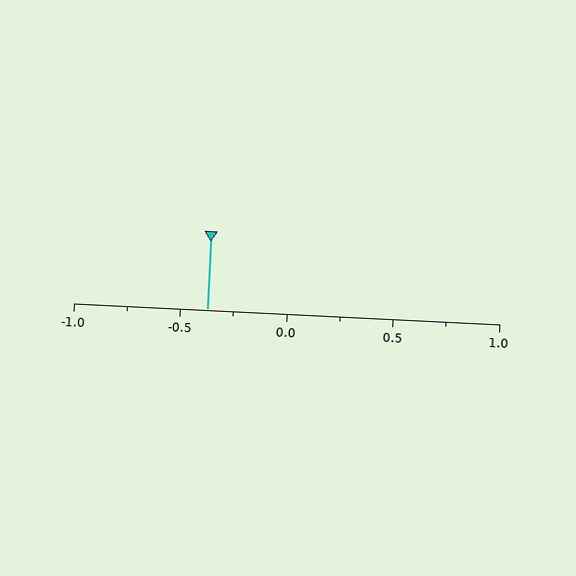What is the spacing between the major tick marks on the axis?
The major ticks are spaced 0.5 apart.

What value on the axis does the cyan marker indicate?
The marker indicates approximately -0.38.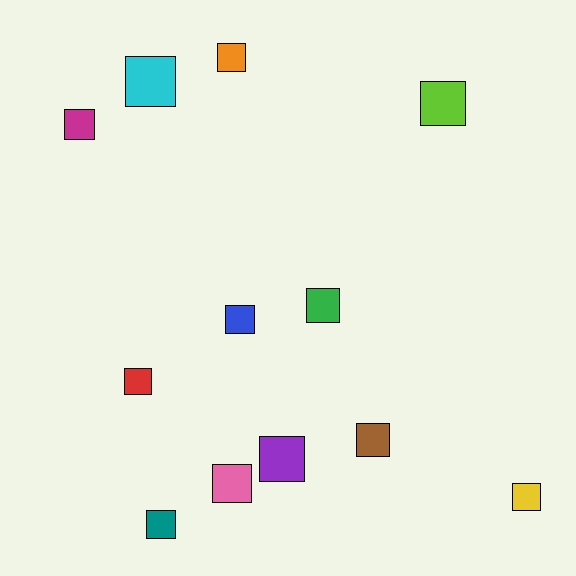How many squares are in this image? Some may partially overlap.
There are 12 squares.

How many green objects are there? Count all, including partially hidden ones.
There is 1 green object.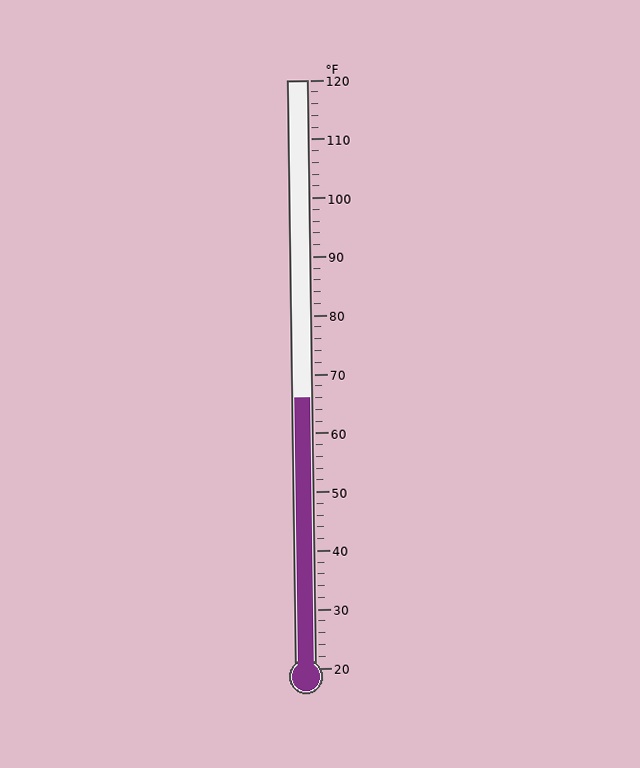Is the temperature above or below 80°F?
The temperature is below 80°F.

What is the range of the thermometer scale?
The thermometer scale ranges from 20°F to 120°F.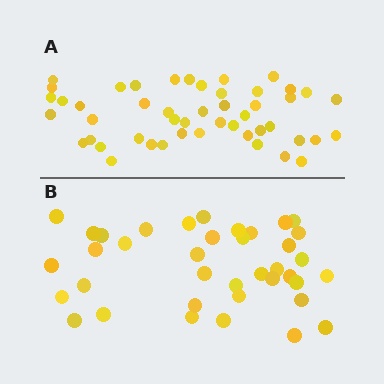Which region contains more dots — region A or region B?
Region A (the top region) has more dots.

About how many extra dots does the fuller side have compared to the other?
Region A has roughly 10 or so more dots than region B.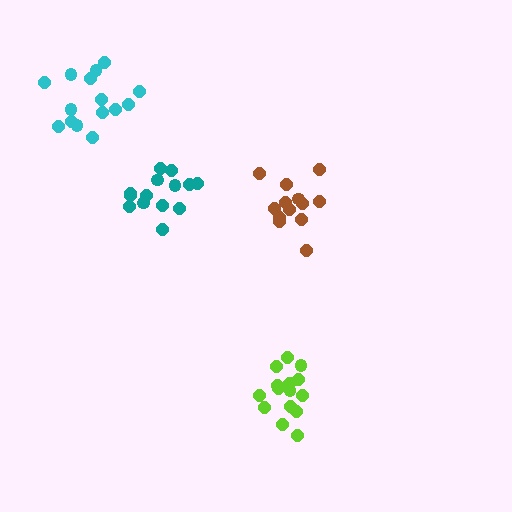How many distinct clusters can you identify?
There are 4 distinct clusters.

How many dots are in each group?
Group 1: 14 dots, Group 2: 15 dots, Group 3: 13 dots, Group 4: 15 dots (57 total).